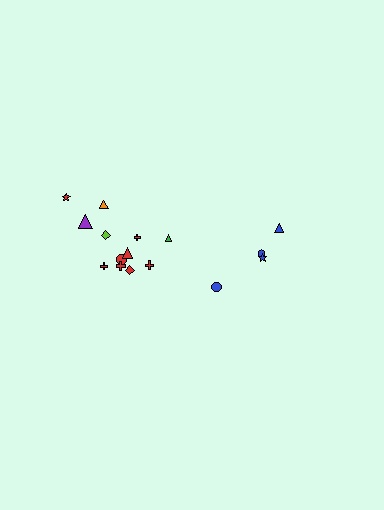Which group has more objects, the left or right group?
The left group.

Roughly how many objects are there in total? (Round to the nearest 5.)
Roughly 15 objects in total.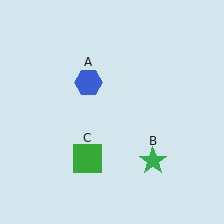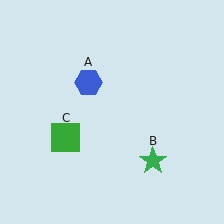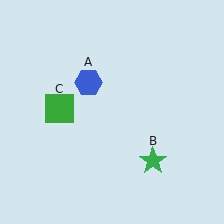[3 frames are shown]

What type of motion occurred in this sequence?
The green square (object C) rotated clockwise around the center of the scene.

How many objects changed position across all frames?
1 object changed position: green square (object C).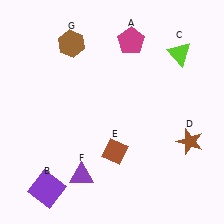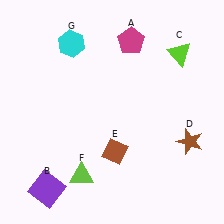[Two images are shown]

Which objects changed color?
F changed from purple to lime. G changed from brown to cyan.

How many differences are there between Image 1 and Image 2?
There are 2 differences between the two images.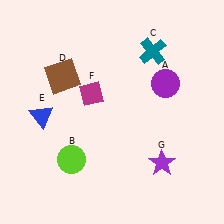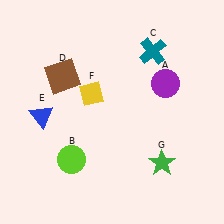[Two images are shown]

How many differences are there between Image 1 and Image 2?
There are 2 differences between the two images.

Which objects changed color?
F changed from magenta to yellow. G changed from purple to green.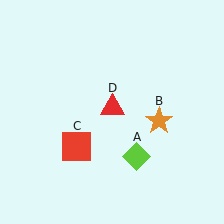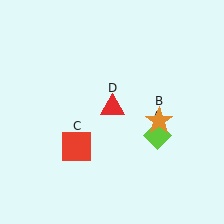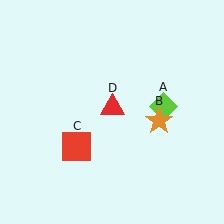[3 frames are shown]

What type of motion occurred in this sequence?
The lime diamond (object A) rotated counterclockwise around the center of the scene.